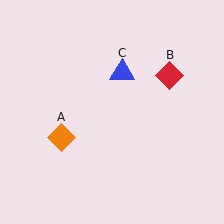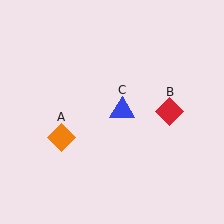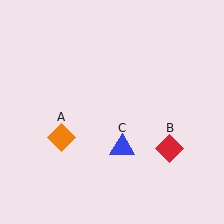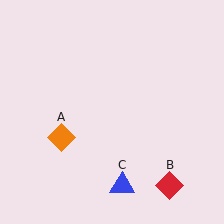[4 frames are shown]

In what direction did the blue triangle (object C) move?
The blue triangle (object C) moved down.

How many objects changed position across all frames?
2 objects changed position: red diamond (object B), blue triangle (object C).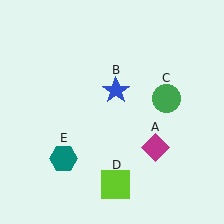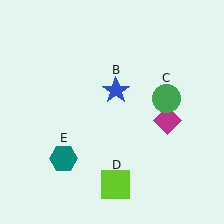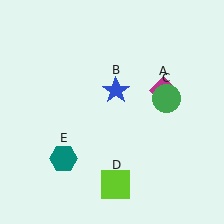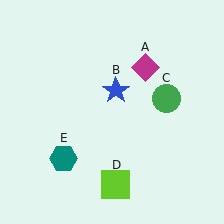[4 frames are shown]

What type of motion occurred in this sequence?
The magenta diamond (object A) rotated counterclockwise around the center of the scene.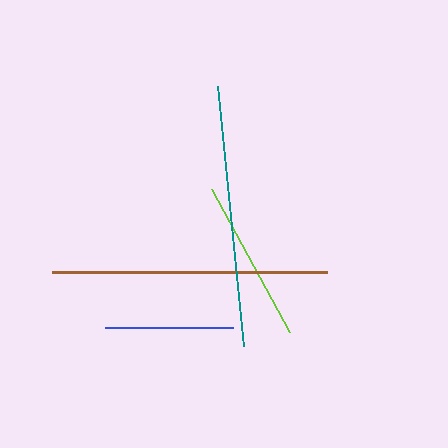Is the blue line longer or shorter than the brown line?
The brown line is longer than the blue line.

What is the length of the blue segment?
The blue segment is approximately 128 pixels long.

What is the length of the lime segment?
The lime segment is approximately 163 pixels long.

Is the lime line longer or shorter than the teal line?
The teal line is longer than the lime line.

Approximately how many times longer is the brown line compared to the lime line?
The brown line is approximately 1.7 times the length of the lime line.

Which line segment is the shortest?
The blue line is the shortest at approximately 128 pixels.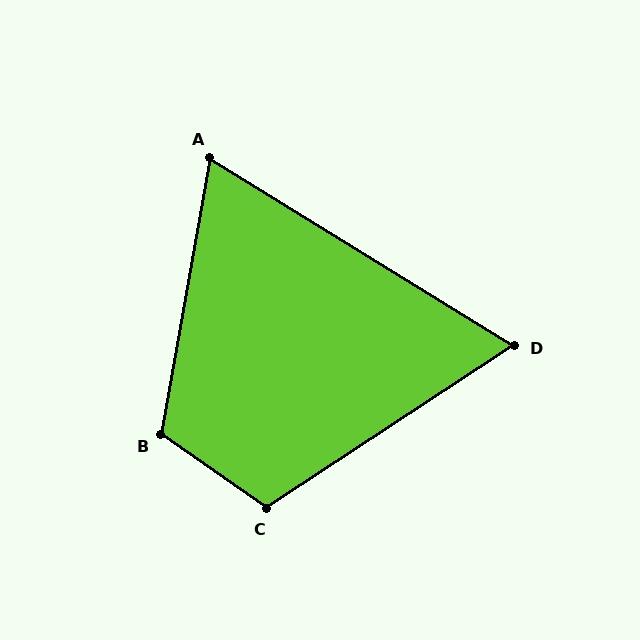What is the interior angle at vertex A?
Approximately 68 degrees (acute).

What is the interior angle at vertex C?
Approximately 112 degrees (obtuse).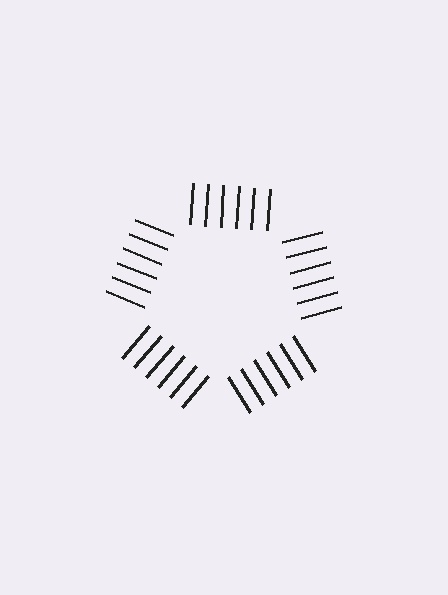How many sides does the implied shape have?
5 sides — the line-ends trace a pentagon.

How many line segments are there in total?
30 — 6 along each of the 5 edges.